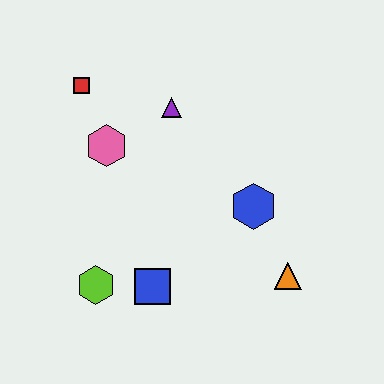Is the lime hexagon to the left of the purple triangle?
Yes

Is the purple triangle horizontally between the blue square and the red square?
No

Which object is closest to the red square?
The pink hexagon is closest to the red square.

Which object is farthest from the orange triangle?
The red square is farthest from the orange triangle.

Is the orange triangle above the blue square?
Yes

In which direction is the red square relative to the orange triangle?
The red square is to the left of the orange triangle.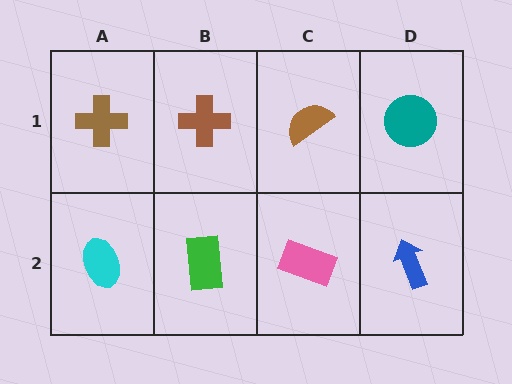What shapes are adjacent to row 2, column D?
A teal circle (row 1, column D), a pink rectangle (row 2, column C).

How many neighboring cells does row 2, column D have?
2.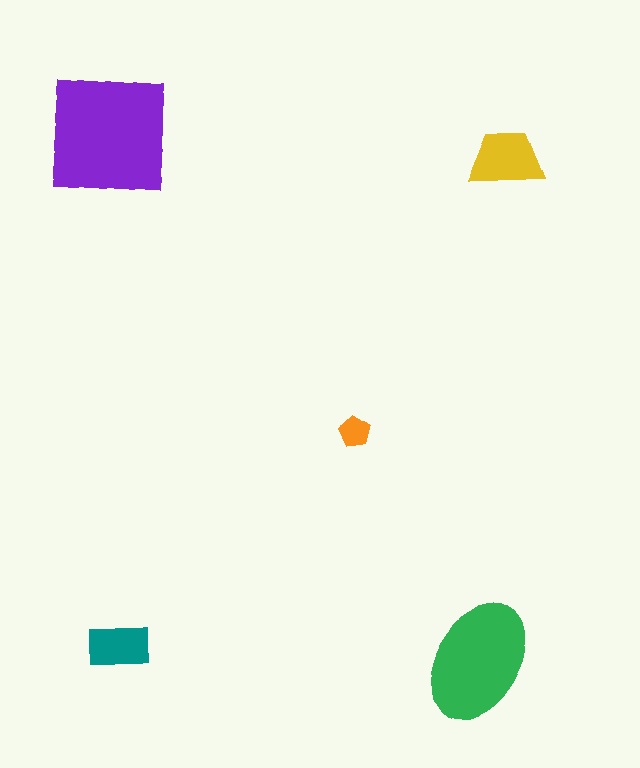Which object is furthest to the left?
The teal rectangle is leftmost.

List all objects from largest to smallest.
The purple square, the green ellipse, the yellow trapezoid, the teal rectangle, the orange pentagon.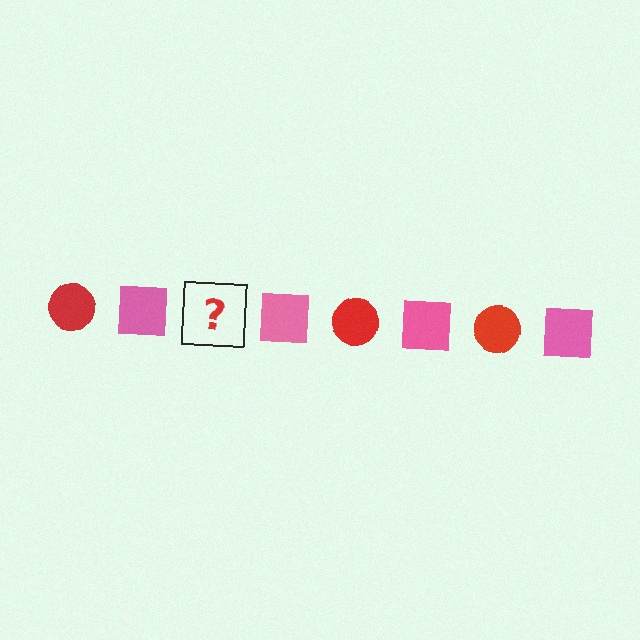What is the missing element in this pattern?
The missing element is a red circle.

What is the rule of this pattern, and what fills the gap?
The rule is that the pattern alternates between red circle and pink square. The gap should be filled with a red circle.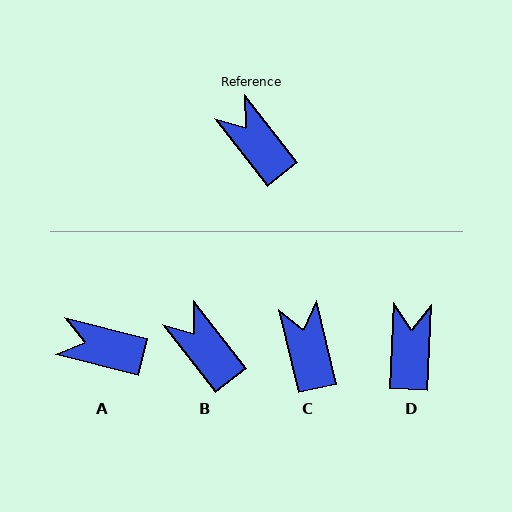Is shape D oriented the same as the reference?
No, it is off by about 41 degrees.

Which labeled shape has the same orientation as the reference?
B.